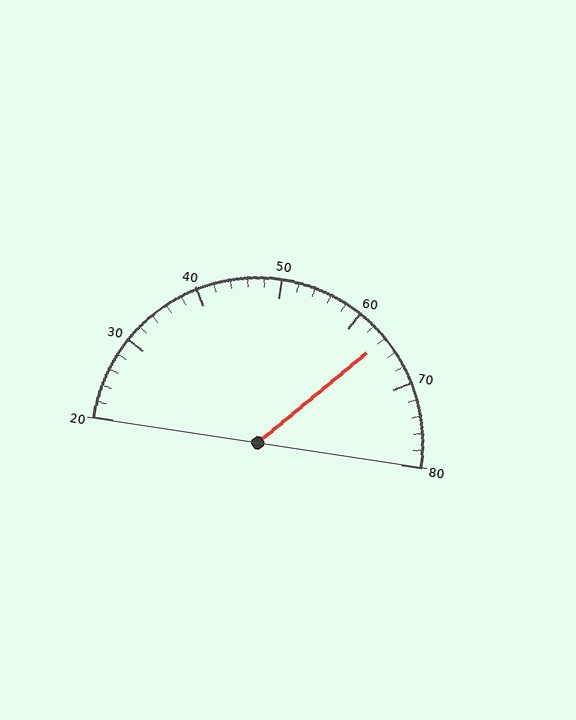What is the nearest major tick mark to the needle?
The nearest major tick mark is 60.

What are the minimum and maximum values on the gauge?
The gauge ranges from 20 to 80.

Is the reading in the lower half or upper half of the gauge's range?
The reading is in the upper half of the range (20 to 80).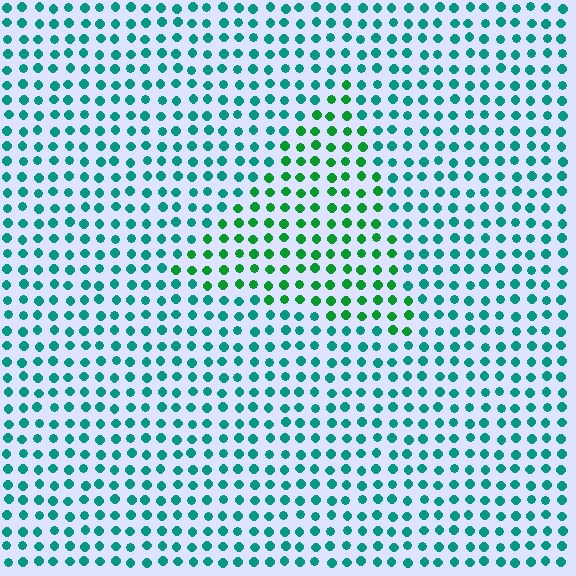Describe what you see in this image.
The image is filled with small teal elements in a uniform arrangement. A triangle-shaped region is visible where the elements are tinted to a slightly different hue, forming a subtle color boundary.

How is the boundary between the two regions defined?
The boundary is defined purely by a slight shift in hue (about 36 degrees). Spacing, size, and orientation are identical on both sides.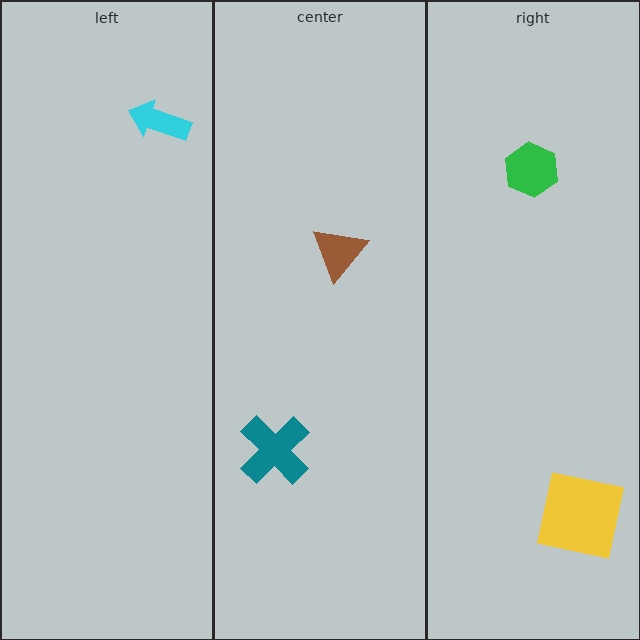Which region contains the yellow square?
The right region.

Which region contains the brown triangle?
The center region.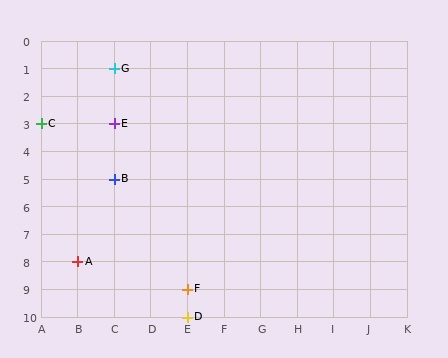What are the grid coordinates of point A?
Point A is at grid coordinates (B, 8).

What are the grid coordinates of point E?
Point E is at grid coordinates (C, 3).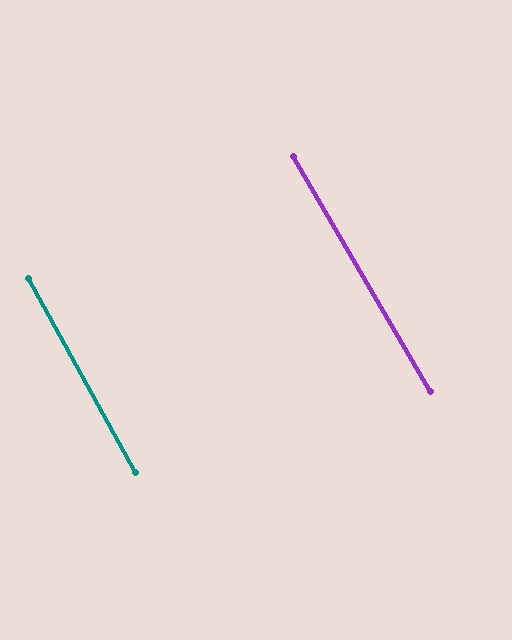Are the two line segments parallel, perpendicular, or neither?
Parallel — their directions differ by only 1.1°.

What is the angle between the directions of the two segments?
Approximately 1 degree.